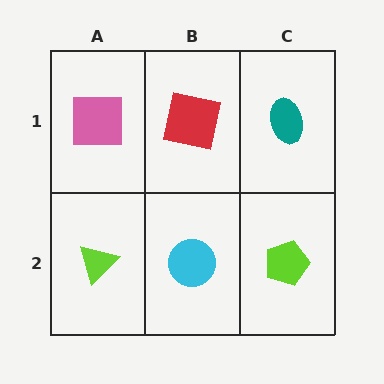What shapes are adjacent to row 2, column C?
A teal ellipse (row 1, column C), a cyan circle (row 2, column B).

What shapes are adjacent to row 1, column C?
A lime pentagon (row 2, column C), a red square (row 1, column B).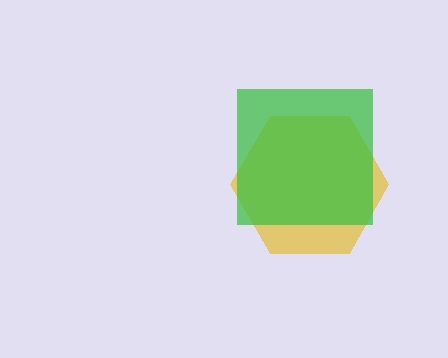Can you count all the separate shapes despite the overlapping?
Yes, there are 2 separate shapes.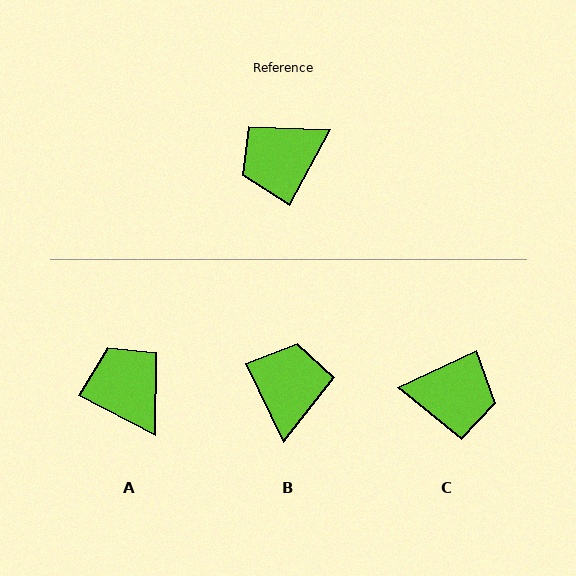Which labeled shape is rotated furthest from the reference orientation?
C, about 143 degrees away.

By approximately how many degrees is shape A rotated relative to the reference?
Approximately 89 degrees clockwise.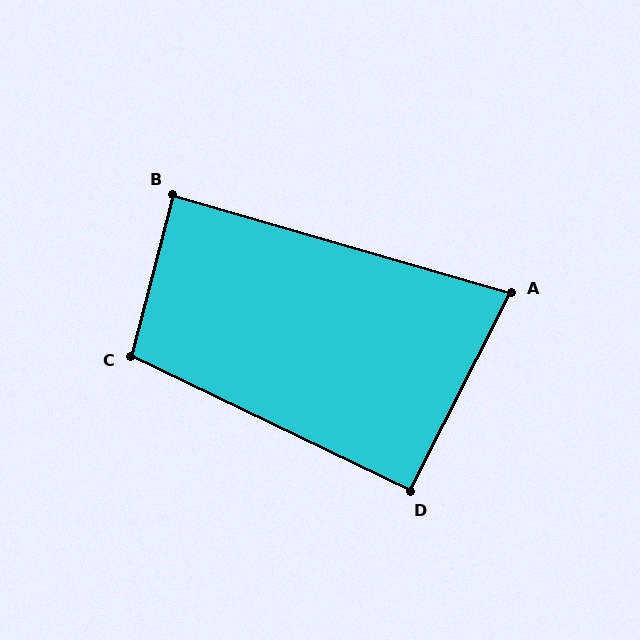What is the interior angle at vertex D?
Approximately 91 degrees (approximately right).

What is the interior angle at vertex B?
Approximately 89 degrees (approximately right).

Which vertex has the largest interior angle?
C, at approximately 101 degrees.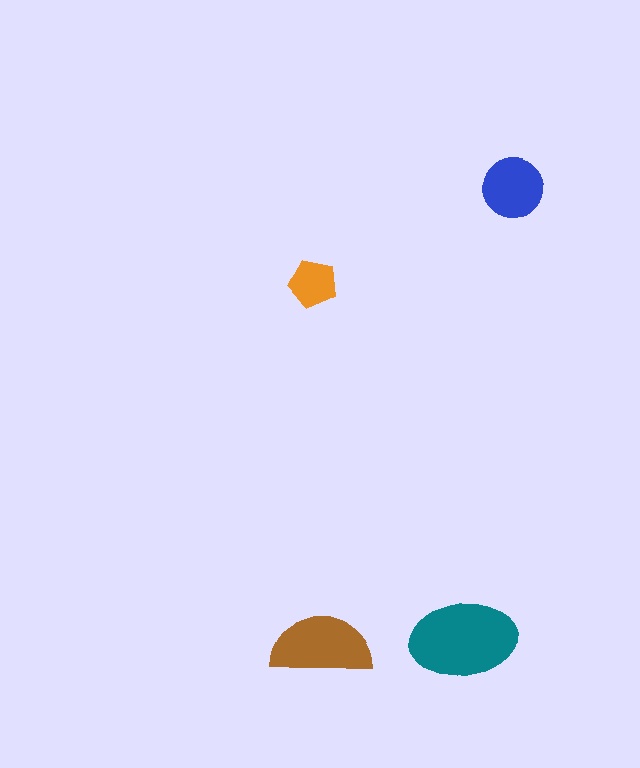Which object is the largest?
The teal ellipse.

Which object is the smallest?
The orange pentagon.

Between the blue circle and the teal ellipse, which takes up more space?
The teal ellipse.